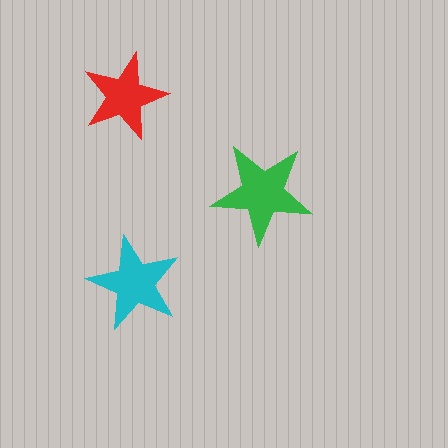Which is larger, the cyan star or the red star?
The cyan one.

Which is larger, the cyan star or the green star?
The green one.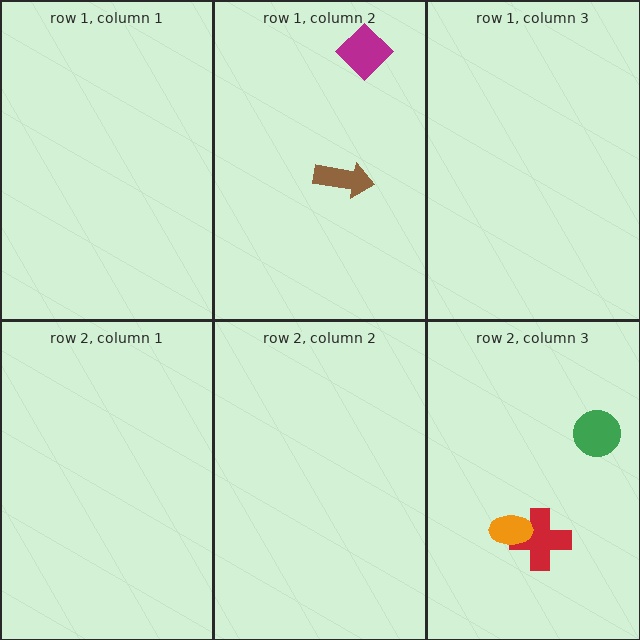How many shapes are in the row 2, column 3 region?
3.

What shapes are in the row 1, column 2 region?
The brown arrow, the magenta diamond.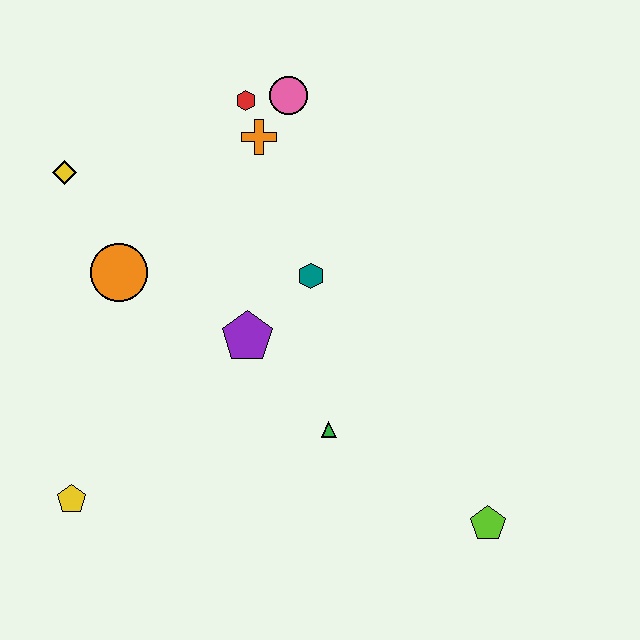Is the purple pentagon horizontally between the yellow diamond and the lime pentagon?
Yes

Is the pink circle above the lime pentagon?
Yes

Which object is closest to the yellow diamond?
The orange circle is closest to the yellow diamond.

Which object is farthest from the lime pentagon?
The yellow diamond is farthest from the lime pentagon.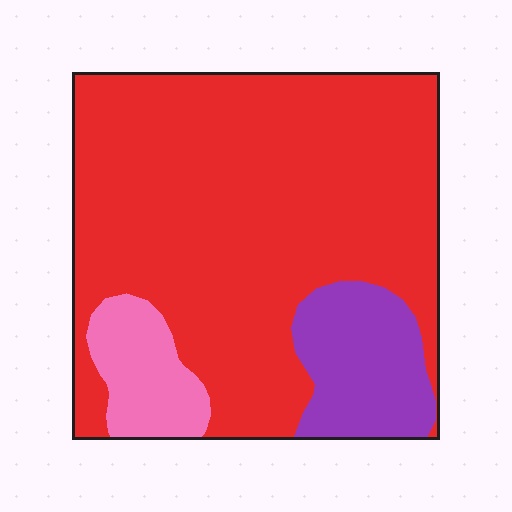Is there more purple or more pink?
Purple.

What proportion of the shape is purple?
Purple takes up about one eighth (1/8) of the shape.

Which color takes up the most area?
Red, at roughly 75%.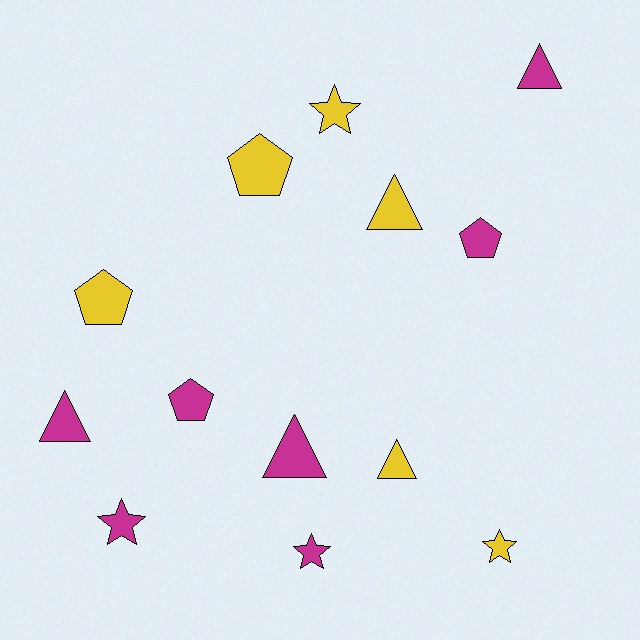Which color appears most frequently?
Magenta, with 7 objects.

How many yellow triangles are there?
There are 2 yellow triangles.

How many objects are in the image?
There are 13 objects.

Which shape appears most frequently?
Triangle, with 5 objects.